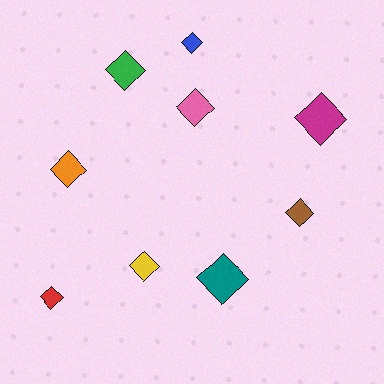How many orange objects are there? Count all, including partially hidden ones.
There is 1 orange object.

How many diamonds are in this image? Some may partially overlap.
There are 9 diamonds.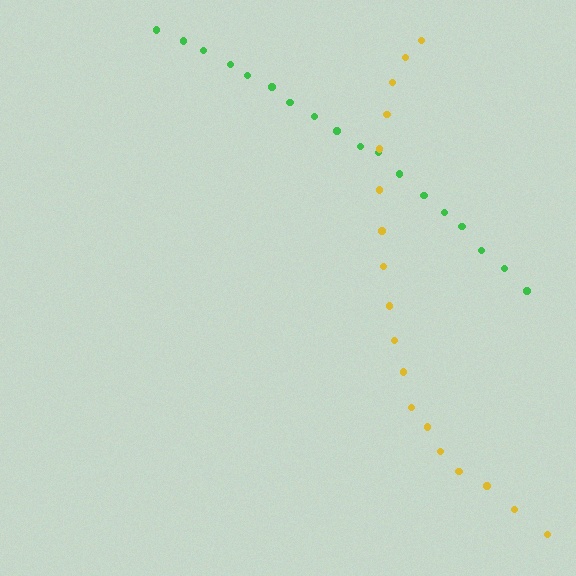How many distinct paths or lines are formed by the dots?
There are 2 distinct paths.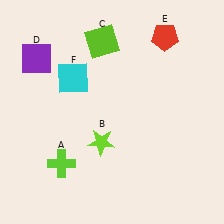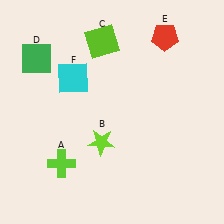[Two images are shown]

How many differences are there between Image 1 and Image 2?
There is 1 difference between the two images.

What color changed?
The square (D) changed from purple in Image 1 to green in Image 2.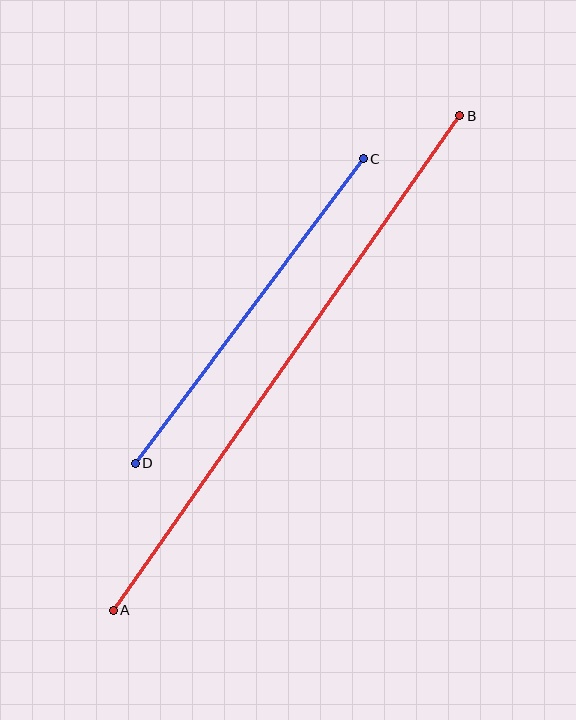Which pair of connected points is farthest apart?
Points A and B are farthest apart.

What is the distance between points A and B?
The distance is approximately 604 pixels.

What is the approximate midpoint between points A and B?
The midpoint is at approximately (286, 363) pixels.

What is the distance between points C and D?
The distance is approximately 380 pixels.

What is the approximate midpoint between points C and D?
The midpoint is at approximately (249, 311) pixels.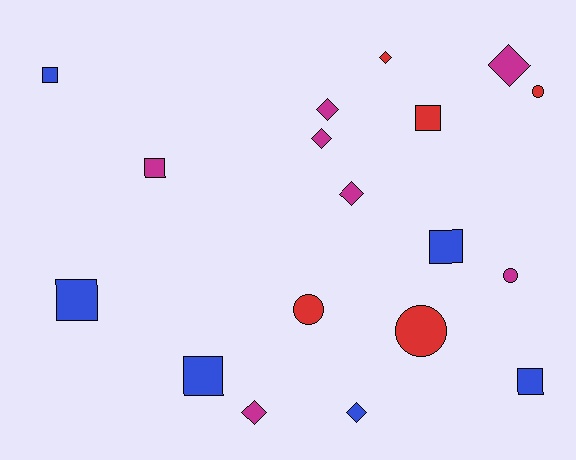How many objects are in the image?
There are 18 objects.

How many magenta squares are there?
There is 1 magenta square.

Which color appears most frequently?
Magenta, with 7 objects.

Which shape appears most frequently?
Square, with 7 objects.